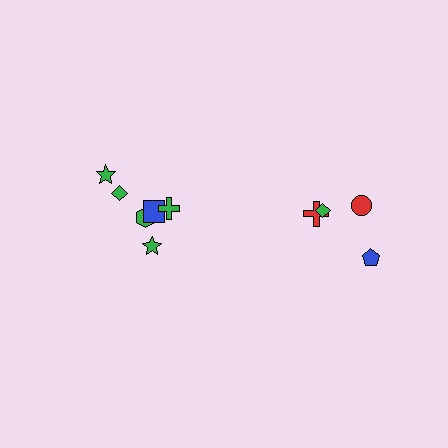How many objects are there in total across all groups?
There are 10 objects.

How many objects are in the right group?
There are 4 objects.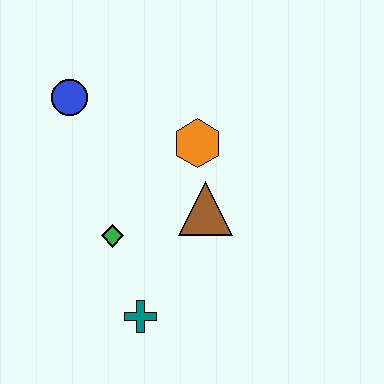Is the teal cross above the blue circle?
No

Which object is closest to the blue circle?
The orange hexagon is closest to the blue circle.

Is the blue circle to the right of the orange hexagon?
No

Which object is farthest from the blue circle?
The teal cross is farthest from the blue circle.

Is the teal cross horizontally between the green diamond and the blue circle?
No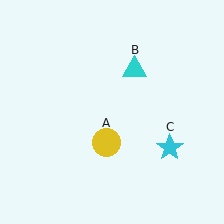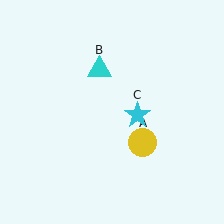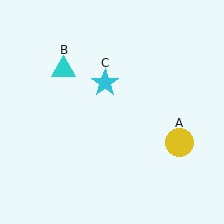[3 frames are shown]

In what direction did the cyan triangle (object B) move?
The cyan triangle (object B) moved left.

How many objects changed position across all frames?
3 objects changed position: yellow circle (object A), cyan triangle (object B), cyan star (object C).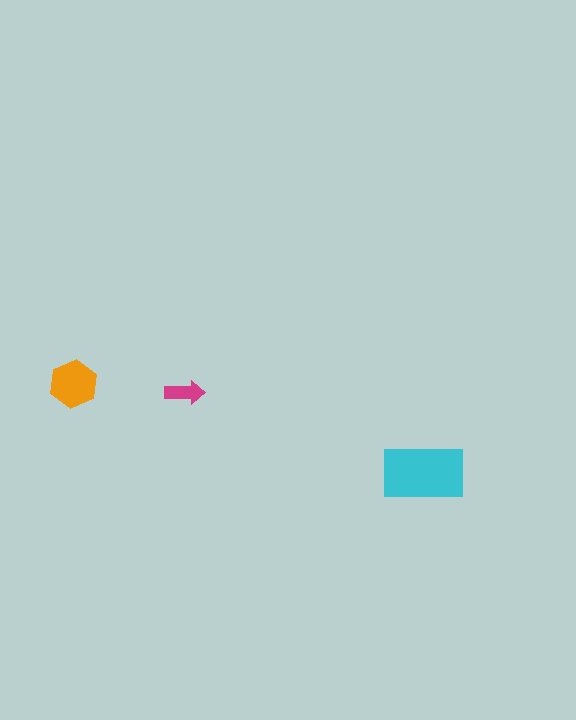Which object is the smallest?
The magenta arrow.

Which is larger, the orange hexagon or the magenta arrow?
The orange hexagon.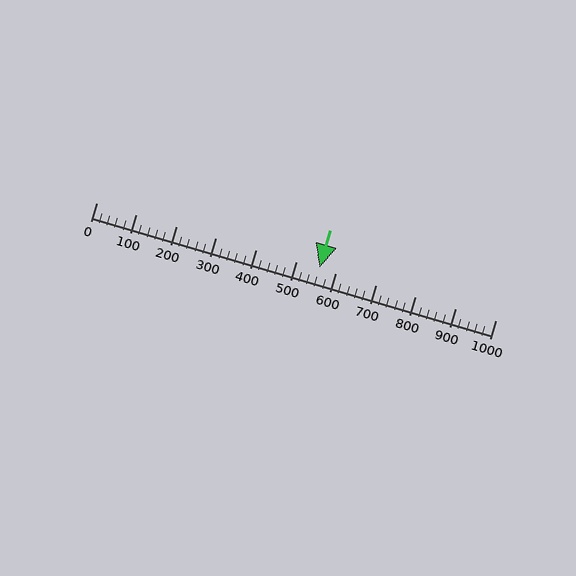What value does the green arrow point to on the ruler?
The green arrow points to approximately 560.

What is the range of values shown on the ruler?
The ruler shows values from 0 to 1000.